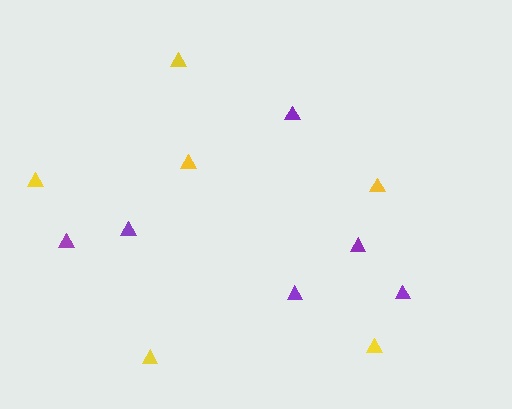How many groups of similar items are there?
There are 2 groups: one group of yellow triangles (6) and one group of purple triangles (6).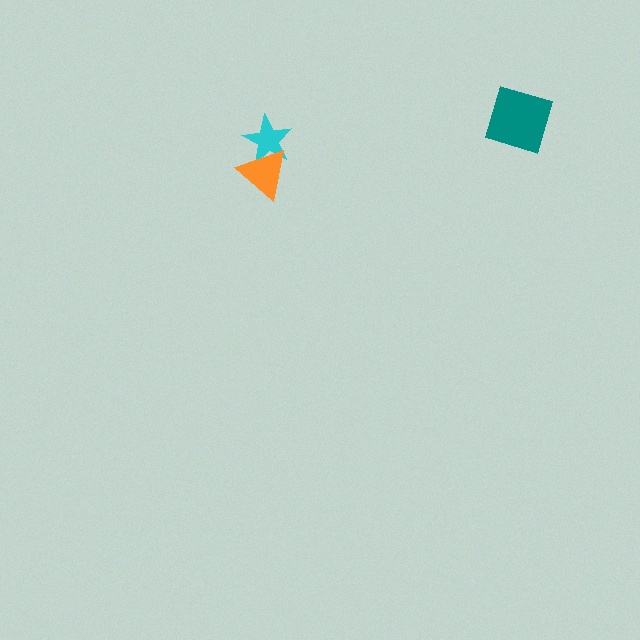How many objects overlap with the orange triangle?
1 object overlaps with the orange triangle.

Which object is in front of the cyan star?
The orange triangle is in front of the cyan star.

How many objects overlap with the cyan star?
1 object overlaps with the cyan star.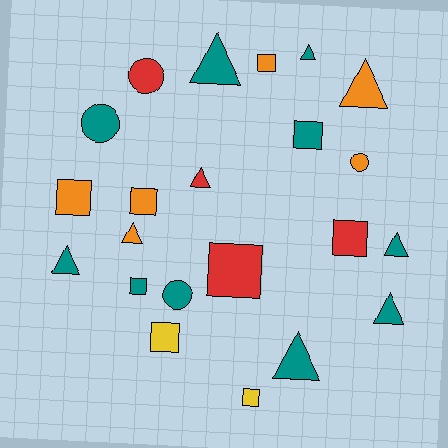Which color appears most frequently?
Teal, with 10 objects.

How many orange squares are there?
There are 3 orange squares.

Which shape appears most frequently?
Square, with 9 objects.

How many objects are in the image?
There are 22 objects.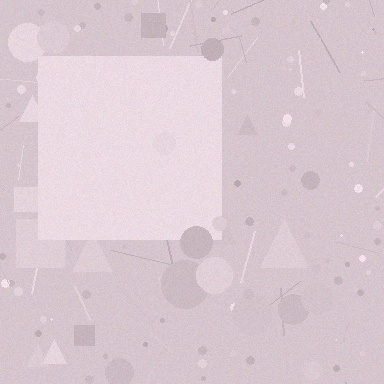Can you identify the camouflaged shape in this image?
The camouflaged shape is a square.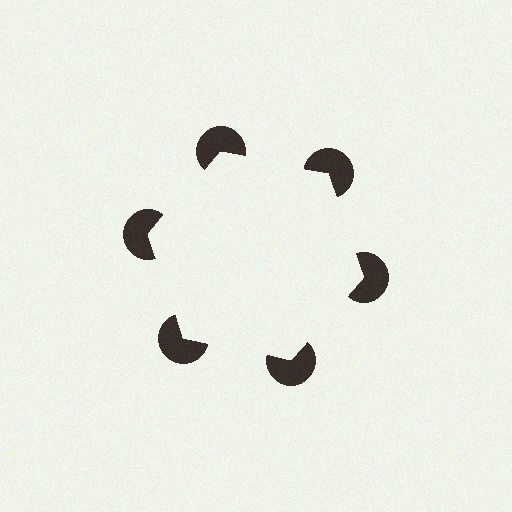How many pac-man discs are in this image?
There are 6 — one at each vertex of the illusory hexagon.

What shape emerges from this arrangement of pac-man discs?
An illusory hexagon — its edges are inferred from the aligned wedge cuts in the pac-man discs, not physically drawn.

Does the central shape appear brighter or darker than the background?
It typically appears slightly brighter than the background, even though no actual brightness change is drawn.